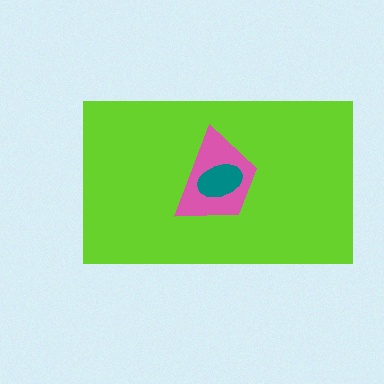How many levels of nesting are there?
3.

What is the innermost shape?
The teal ellipse.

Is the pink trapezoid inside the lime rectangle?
Yes.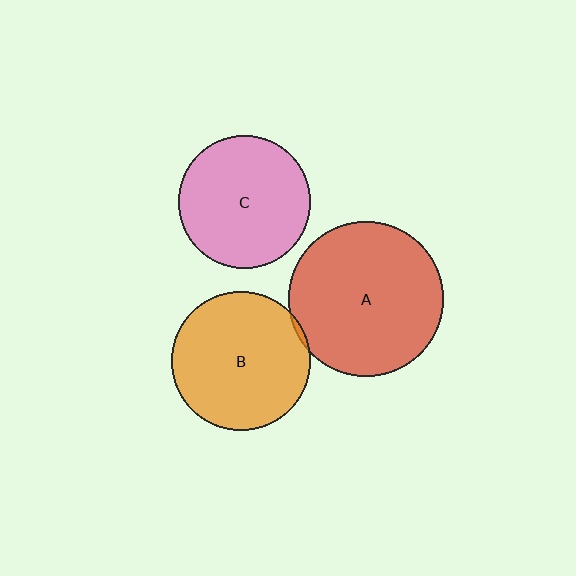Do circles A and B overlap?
Yes.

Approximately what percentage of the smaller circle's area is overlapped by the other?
Approximately 5%.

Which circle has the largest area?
Circle A (red).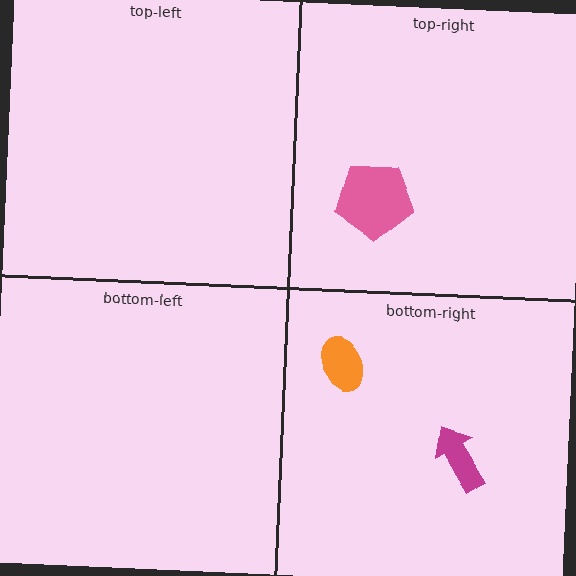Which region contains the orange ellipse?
The bottom-right region.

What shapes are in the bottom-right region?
The orange ellipse, the magenta arrow.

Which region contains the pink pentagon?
The top-right region.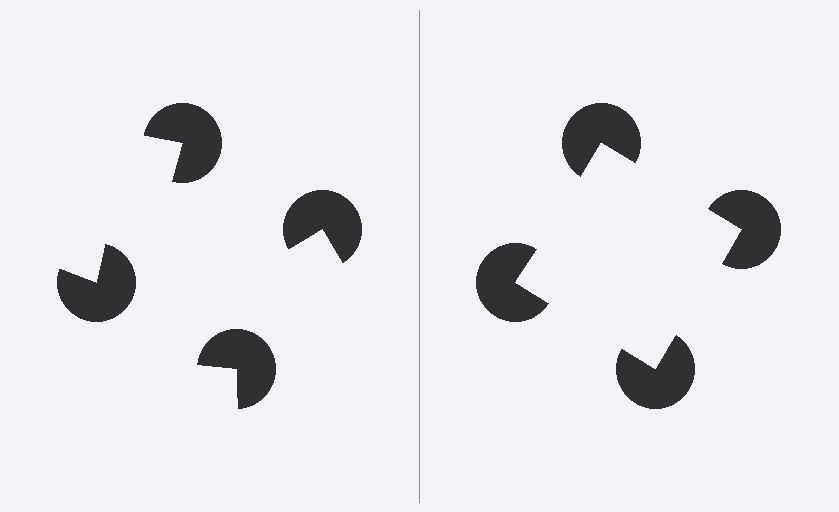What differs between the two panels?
The pac-man discs are positioned identically on both sides; only the wedge orientations differ. On the right they align to a square; on the left they are misaligned.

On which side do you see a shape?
An illusory square appears on the right side. On the left side the wedge cuts are rotated, so no coherent shape forms.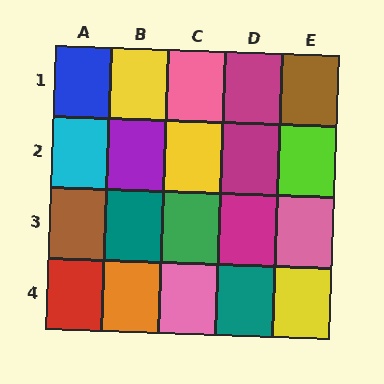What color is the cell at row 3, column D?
Magenta.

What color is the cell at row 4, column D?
Teal.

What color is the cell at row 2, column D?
Magenta.